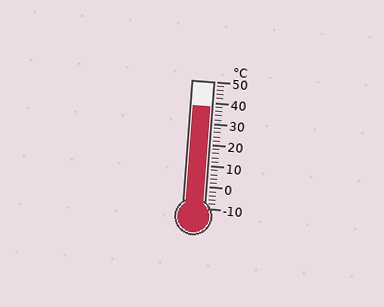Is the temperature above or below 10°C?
The temperature is above 10°C.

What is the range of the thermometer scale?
The thermometer scale ranges from -10°C to 50°C.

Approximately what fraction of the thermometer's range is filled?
The thermometer is filled to approximately 80% of its range.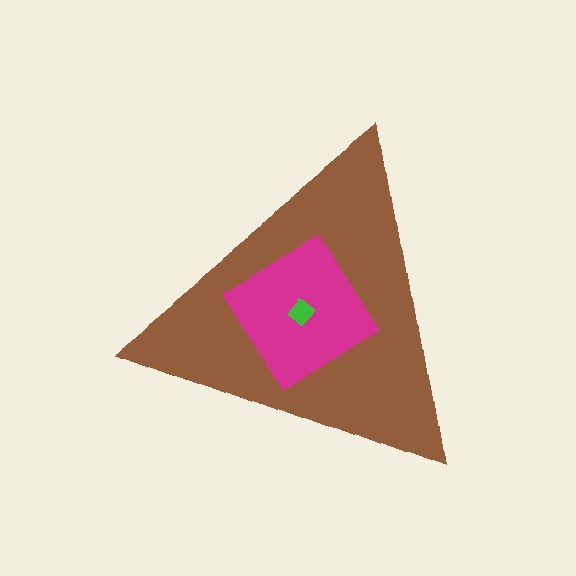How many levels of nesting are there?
3.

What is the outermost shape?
The brown triangle.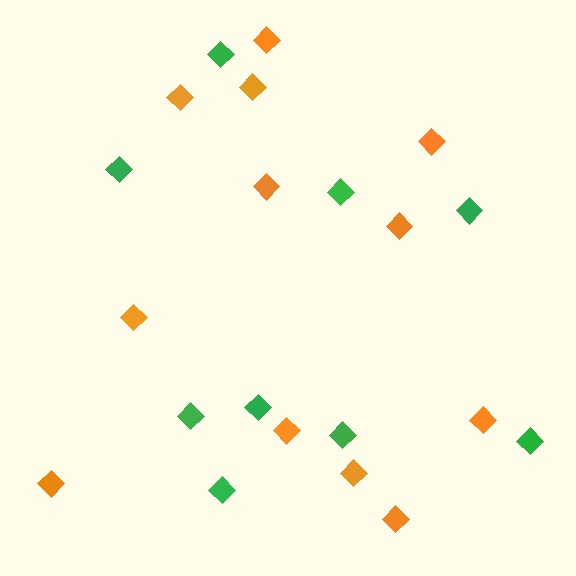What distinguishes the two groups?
There are 2 groups: one group of green diamonds (9) and one group of orange diamonds (12).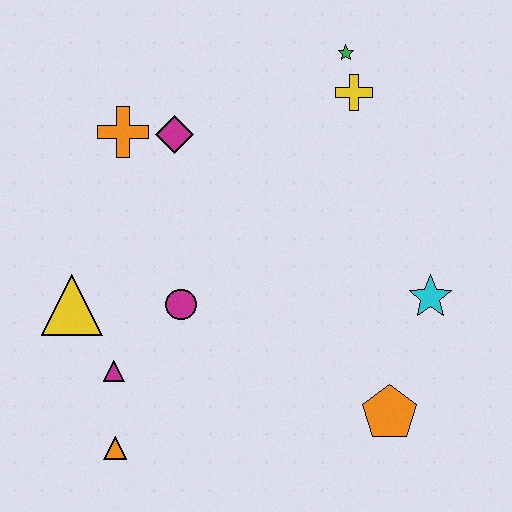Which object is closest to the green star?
The yellow cross is closest to the green star.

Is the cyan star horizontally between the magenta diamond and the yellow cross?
No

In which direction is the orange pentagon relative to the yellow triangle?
The orange pentagon is to the right of the yellow triangle.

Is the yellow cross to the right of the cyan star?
No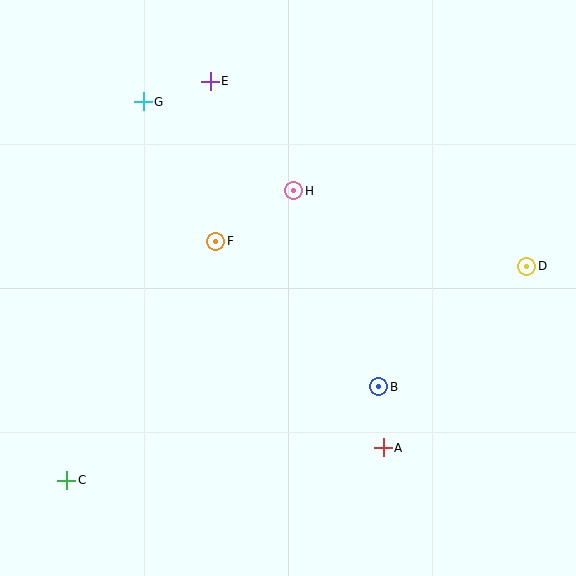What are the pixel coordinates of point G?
Point G is at (143, 102).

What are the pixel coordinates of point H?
Point H is at (294, 191).